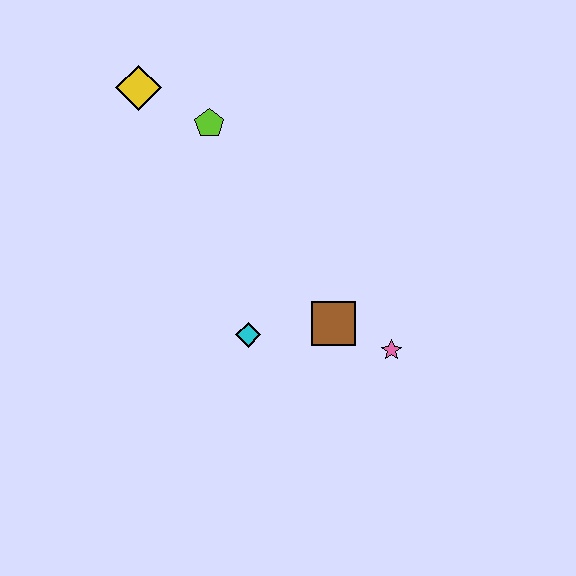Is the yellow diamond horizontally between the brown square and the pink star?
No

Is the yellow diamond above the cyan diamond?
Yes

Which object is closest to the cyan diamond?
The brown square is closest to the cyan diamond.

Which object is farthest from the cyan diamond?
The yellow diamond is farthest from the cyan diamond.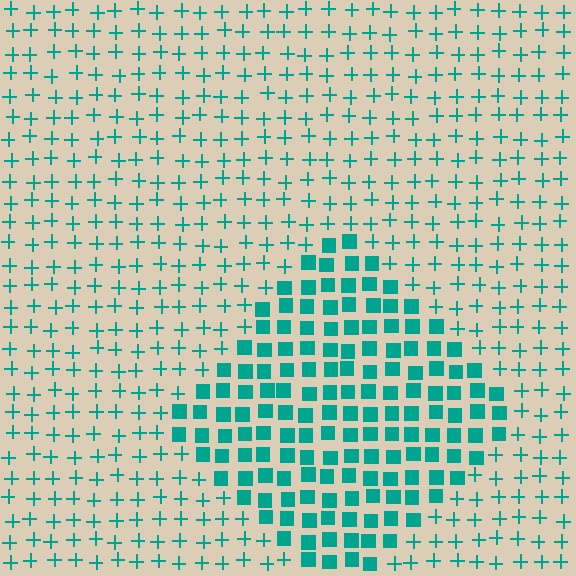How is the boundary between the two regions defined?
The boundary is defined by a change in element shape: squares inside vs. plus signs outside. All elements share the same color and spacing.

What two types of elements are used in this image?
The image uses squares inside the diamond region and plus signs outside it.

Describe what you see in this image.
The image is filled with small teal elements arranged in a uniform grid. A diamond-shaped region contains squares, while the surrounding area contains plus signs. The boundary is defined purely by the change in element shape.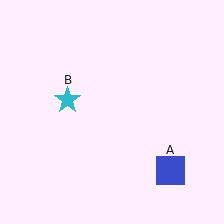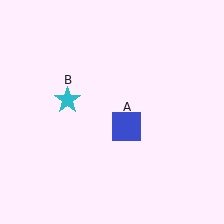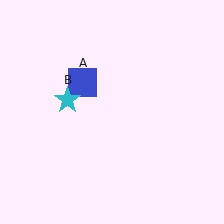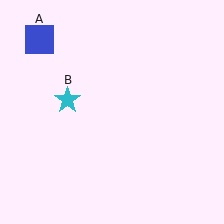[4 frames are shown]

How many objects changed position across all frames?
1 object changed position: blue square (object A).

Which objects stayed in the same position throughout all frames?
Cyan star (object B) remained stationary.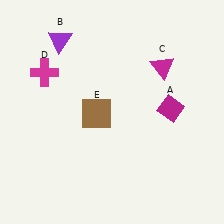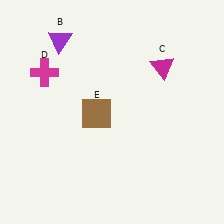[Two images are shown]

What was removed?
The magenta diamond (A) was removed in Image 2.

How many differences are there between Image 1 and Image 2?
There is 1 difference between the two images.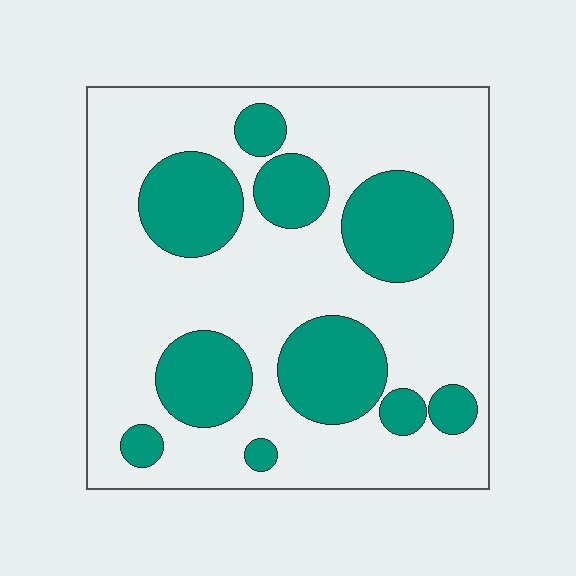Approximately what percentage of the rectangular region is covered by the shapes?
Approximately 30%.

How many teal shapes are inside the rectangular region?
10.